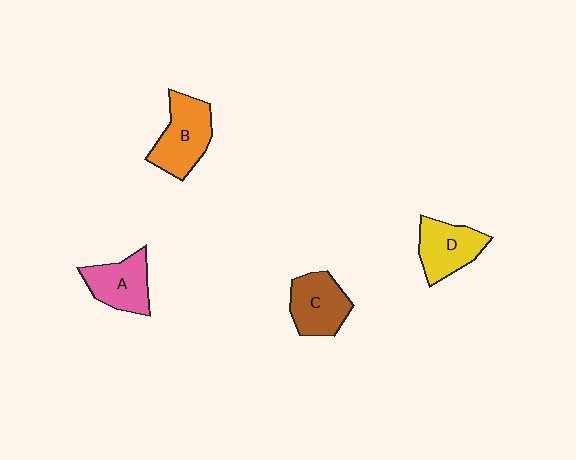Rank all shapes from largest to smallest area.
From largest to smallest: B (orange), C (brown), D (yellow), A (pink).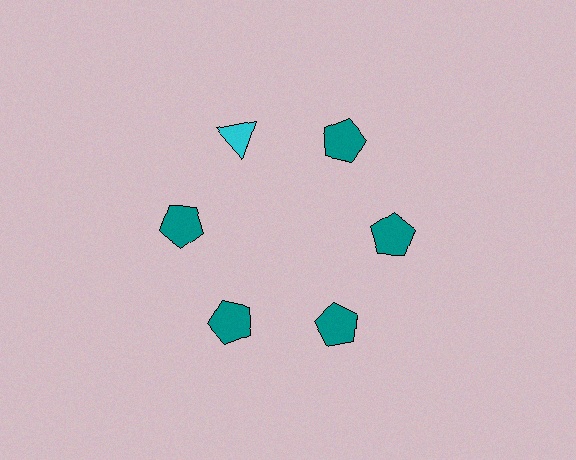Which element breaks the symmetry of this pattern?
The cyan triangle at roughly the 11 o'clock position breaks the symmetry. All other shapes are teal pentagons.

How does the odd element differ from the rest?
It differs in both color (cyan instead of teal) and shape (triangle instead of pentagon).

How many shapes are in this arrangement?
There are 6 shapes arranged in a ring pattern.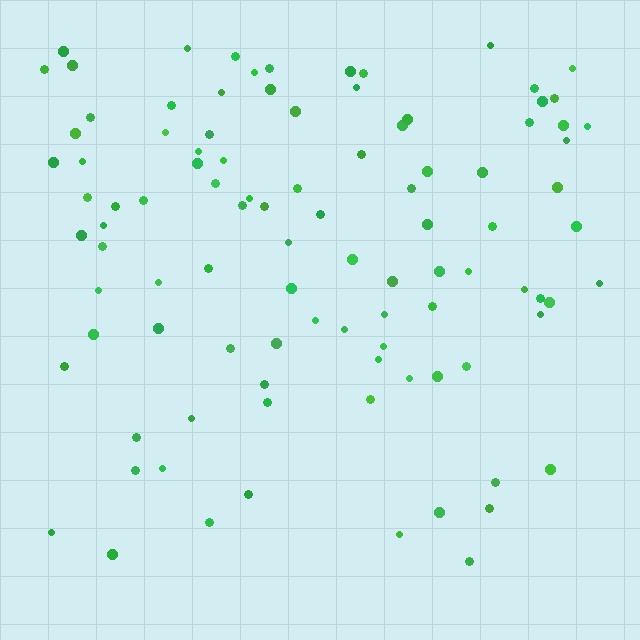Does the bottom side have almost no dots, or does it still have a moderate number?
Still a moderate number, just noticeably fewer than the top.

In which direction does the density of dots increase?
From bottom to top, with the top side densest.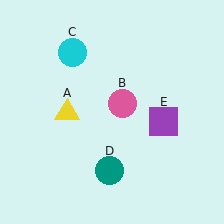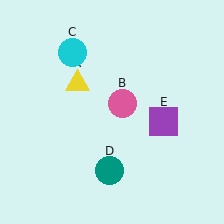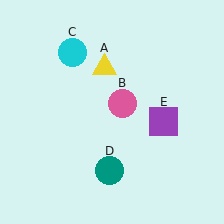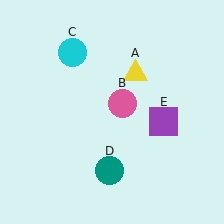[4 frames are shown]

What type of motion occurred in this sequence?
The yellow triangle (object A) rotated clockwise around the center of the scene.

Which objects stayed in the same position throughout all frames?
Pink circle (object B) and cyan circle (object C) and teal circle (object D) and purple square (object E) remained stationary.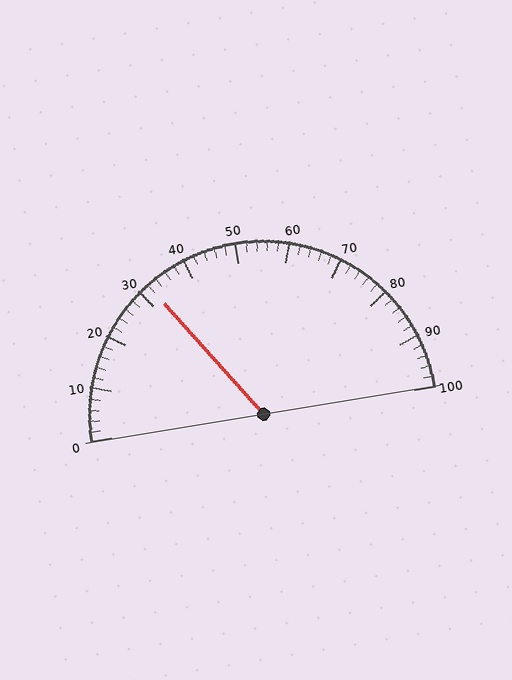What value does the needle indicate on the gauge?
The needle indicates approximately 32.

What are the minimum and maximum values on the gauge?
The gauge ranges from 0 to 100.